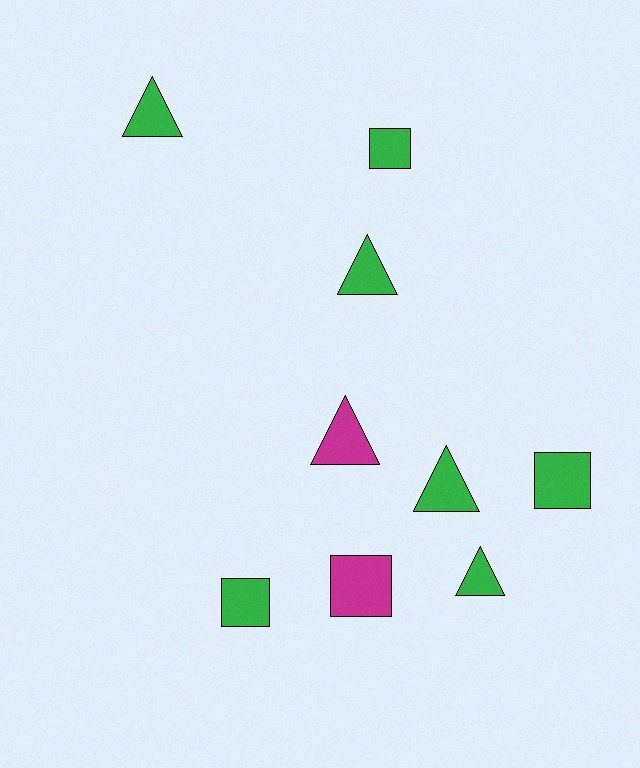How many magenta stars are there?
There are no magenta stars.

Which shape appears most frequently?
Triangle, with 5 objects.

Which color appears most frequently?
Green, with 7 objects.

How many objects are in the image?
There are 9 objects.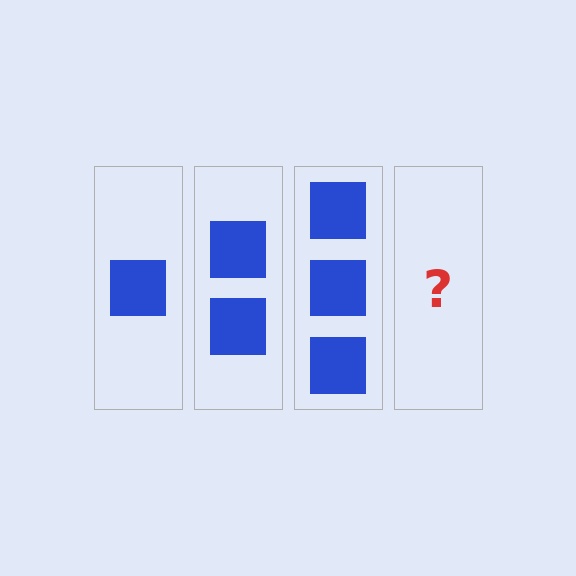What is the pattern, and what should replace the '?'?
The pattern is that each step adds one more square. The '?' should be 4 squares.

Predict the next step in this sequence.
The next step is 4 squares.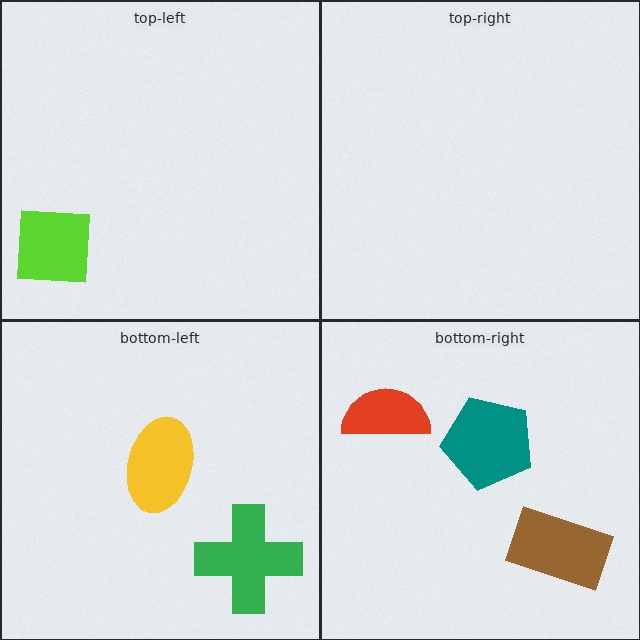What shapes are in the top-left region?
The lime square.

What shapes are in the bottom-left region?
The yellow ellipse, the green cross.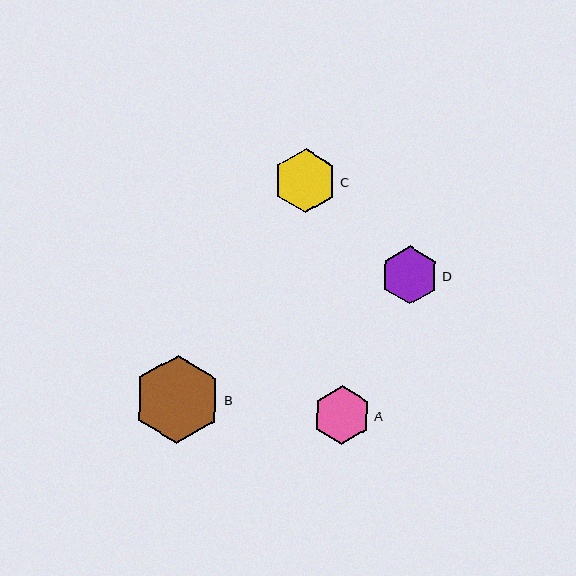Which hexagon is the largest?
Hexagon B is the largest with a size of approximately 87 pixels.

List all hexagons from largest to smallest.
From largest to smallest: B, C, A, D.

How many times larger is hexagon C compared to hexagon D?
Hexagon C is approximately 1.1 times the size of hexagon D.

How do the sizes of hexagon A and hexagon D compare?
Hexagon A and hexagon D are approximately the same size.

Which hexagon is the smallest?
Hexagon D is the smallest with a size of approximately 58 pixels.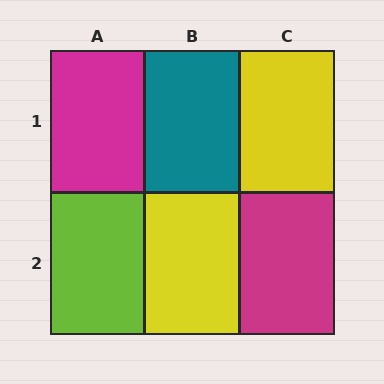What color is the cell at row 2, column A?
Lime.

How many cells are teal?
1 cell is teal.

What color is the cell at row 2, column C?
Magenta.